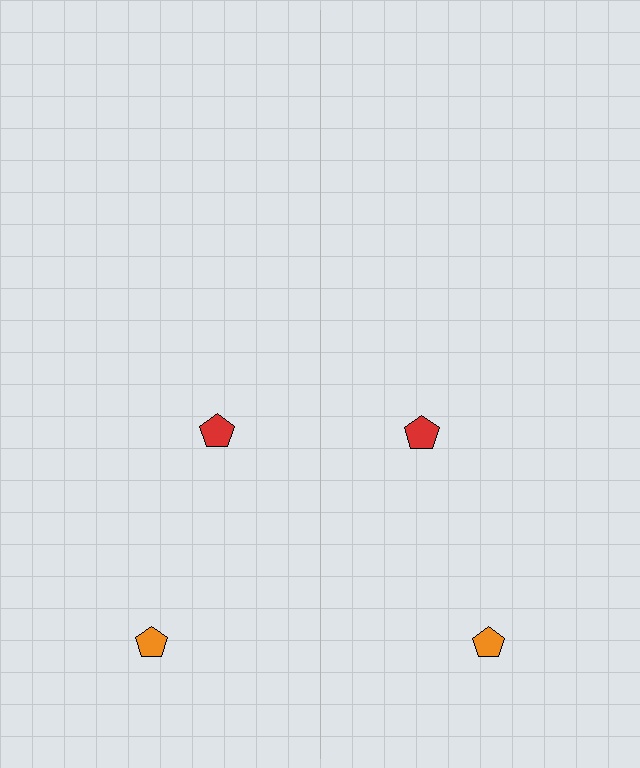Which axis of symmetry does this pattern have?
The pattern has a vertical axis of symmetry running through the center of the image.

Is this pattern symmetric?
Yes, this pattern has bilateral (reflection) symmetry.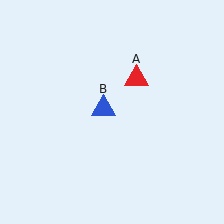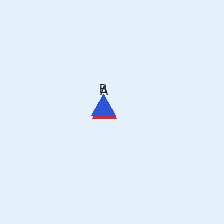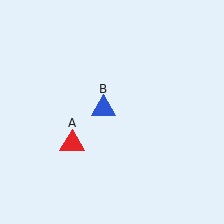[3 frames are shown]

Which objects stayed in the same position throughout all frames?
Blue triangle (object B) remained stationary.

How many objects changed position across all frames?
1 object changed position: red triangle (object A).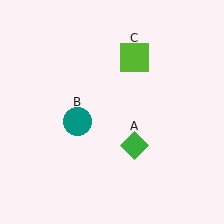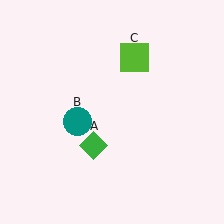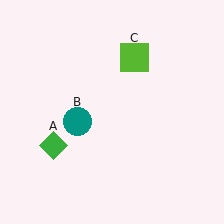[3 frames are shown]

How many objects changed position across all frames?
1 object changed position: green diamond (object A).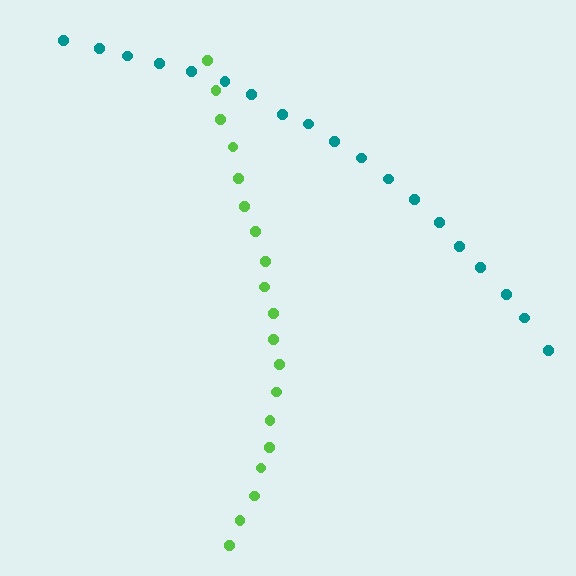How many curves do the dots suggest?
There are 2 distinct paths.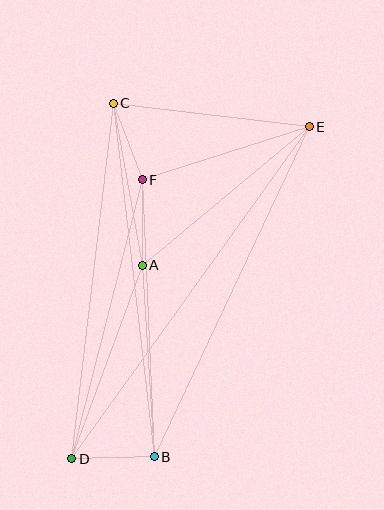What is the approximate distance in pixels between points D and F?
The distance between D and F is approximately 288 pixels.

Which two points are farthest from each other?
Points D and E are farthest from each other.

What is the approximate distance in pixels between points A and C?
The distance between A and C is approximately 165 pixels.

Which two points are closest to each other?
Points C and F are closest to each other.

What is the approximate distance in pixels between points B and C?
The distance between B and C is approximately 356 pixels.